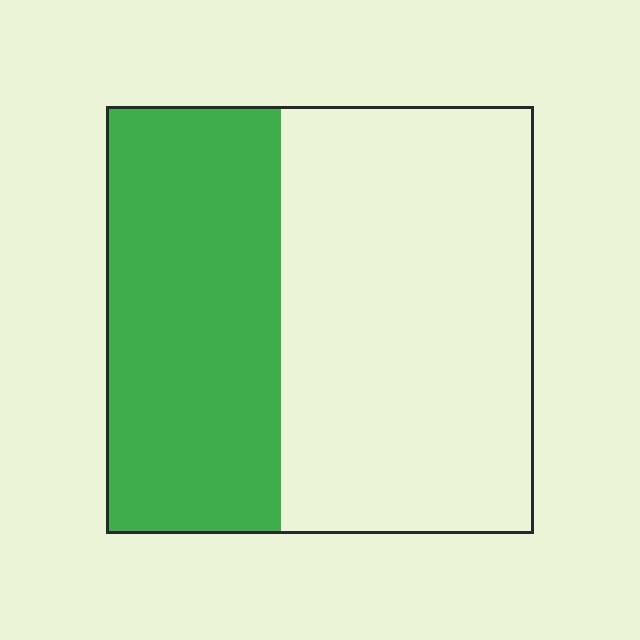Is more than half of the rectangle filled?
No.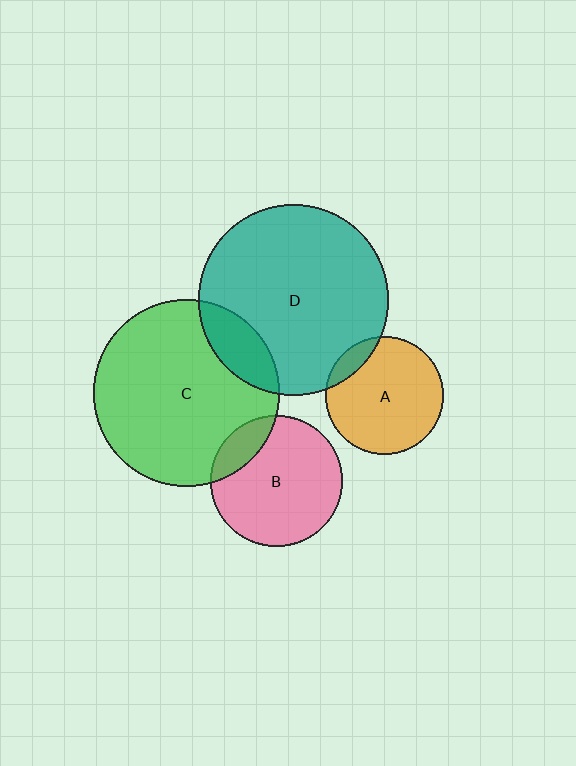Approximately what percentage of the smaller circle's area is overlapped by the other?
Approximately 15%.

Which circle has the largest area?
Circle D (teal).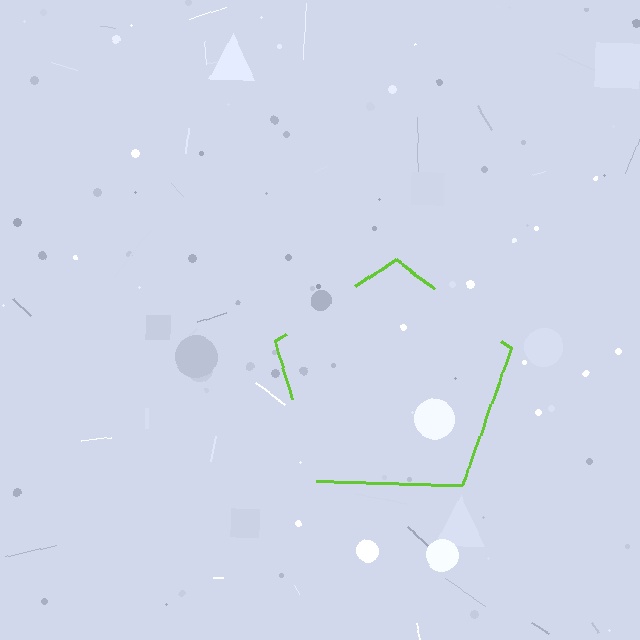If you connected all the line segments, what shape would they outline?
They would outline a pentagon.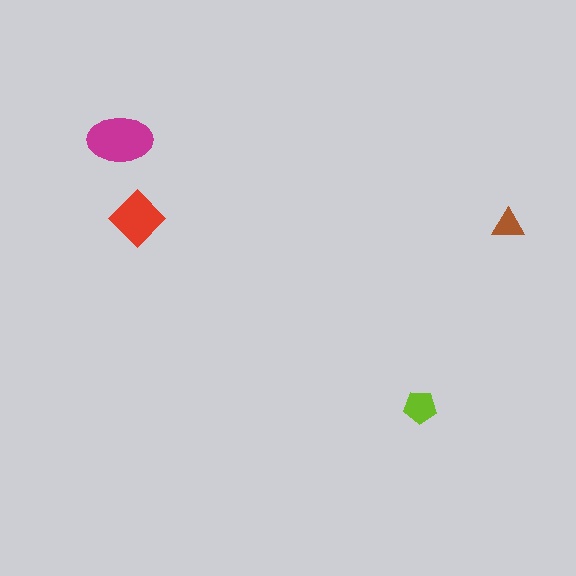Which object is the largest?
The magenta ellipse.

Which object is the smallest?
The brown triangle.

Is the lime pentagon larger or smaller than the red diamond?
Smaller.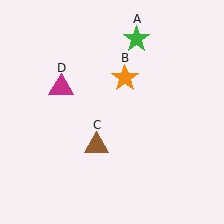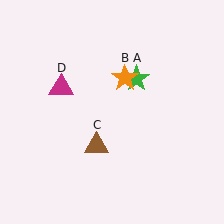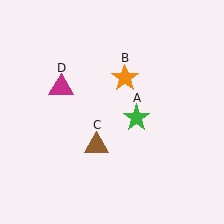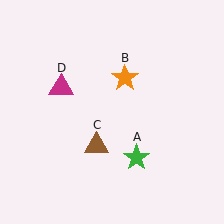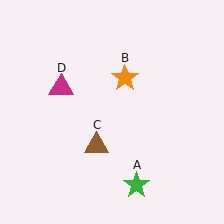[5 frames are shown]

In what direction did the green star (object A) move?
The green star (object A) moved down.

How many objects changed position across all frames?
1 object changed position: green star (object A).